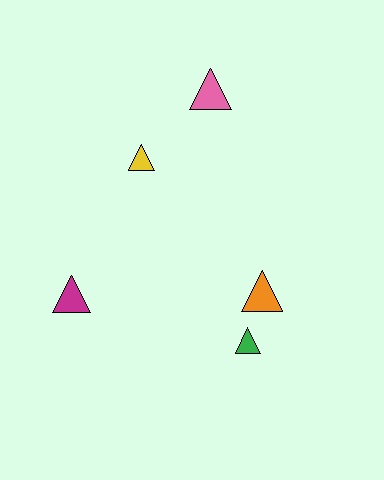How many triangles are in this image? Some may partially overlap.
There are 5 triangles.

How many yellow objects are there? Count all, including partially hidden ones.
There is 1 yellow object.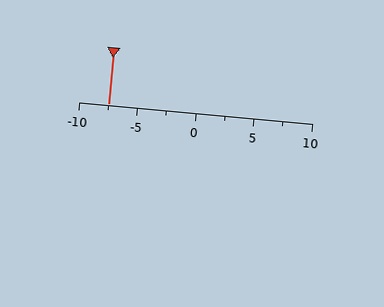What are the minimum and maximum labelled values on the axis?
The axis runs from -10 to 10.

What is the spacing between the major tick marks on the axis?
The major ticks are spaced 5 apart.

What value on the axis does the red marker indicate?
The marker indicates approximately -7.5.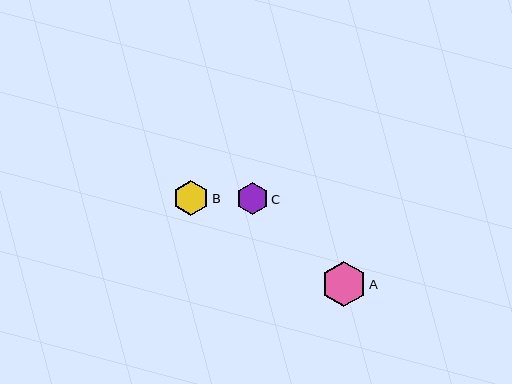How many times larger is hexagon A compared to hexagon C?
Hexagon A is approximately 1.4 times the size of hexagon C.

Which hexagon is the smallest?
Hexagon C is the smallest with a size of approximately 32 pixels.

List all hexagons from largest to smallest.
From largest to smallest: A, B, C.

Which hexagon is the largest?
Hexagon A is the largest with a size of approximately 45 pixels.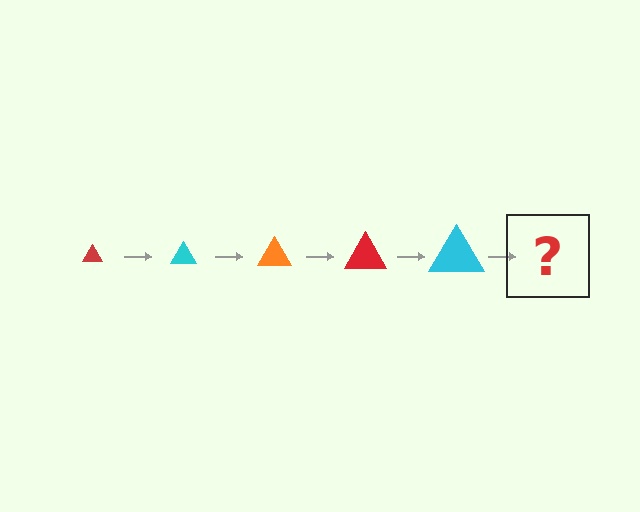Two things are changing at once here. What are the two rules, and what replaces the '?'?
The two rules are that the triangle grows larger each step and the color cycles through red, cyan, and orange. The '?' should be an orange triangle, larger than the previous one.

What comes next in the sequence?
The next element should be an orange triangle, larger than the previous one.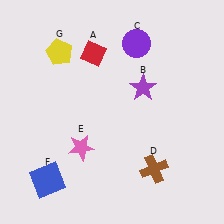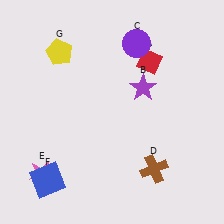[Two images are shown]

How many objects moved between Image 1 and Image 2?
2 objects moved between the two images.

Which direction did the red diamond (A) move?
The red diamond (A) moved right.